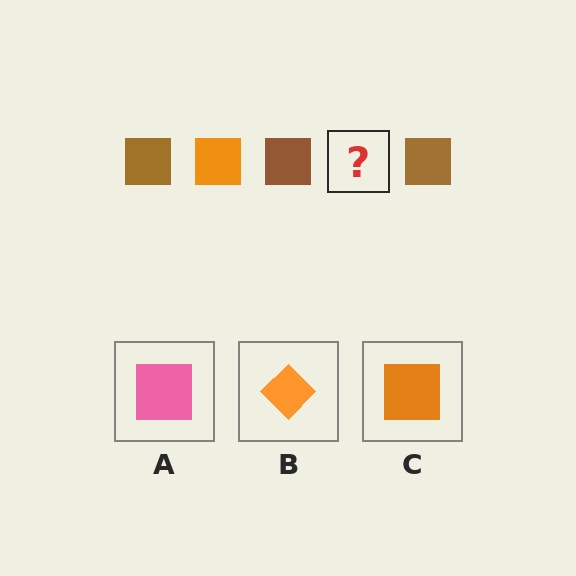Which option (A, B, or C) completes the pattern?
C.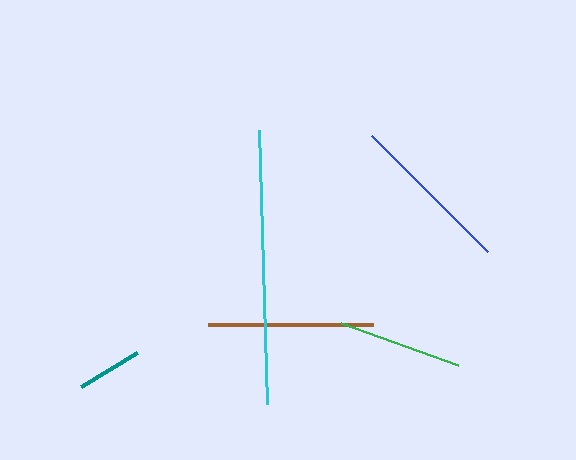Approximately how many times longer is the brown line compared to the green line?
The brown line is approximately 1.3 times the length of the green line.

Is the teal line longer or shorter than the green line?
The green line is longer than the teal line.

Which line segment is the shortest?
The teal line is the shortest at approximately 65 pixels.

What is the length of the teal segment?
The teal segment is approximately 65 pixels long.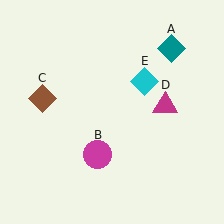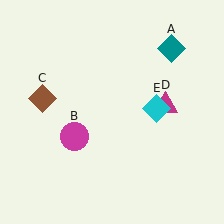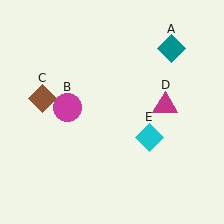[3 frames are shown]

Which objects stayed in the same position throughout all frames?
Teal diamond (object A) and brown diamond (object C) and magenta triangle (object D) remained stationary.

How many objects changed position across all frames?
2 objects changed position: magenta circle (object B), cyan diamond (object E).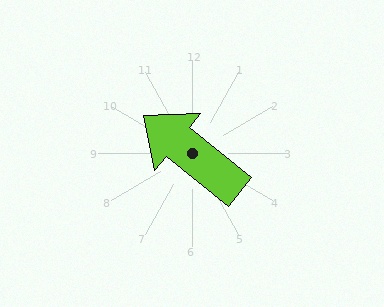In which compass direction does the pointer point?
Northwest.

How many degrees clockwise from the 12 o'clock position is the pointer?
Approximately 309 degrees.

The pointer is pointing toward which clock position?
Roughly 10 o'clock.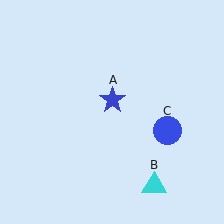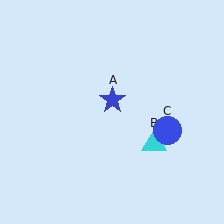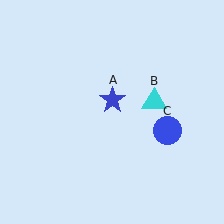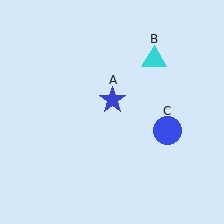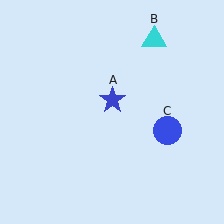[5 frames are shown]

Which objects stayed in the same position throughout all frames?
Blue star (object A) and blue circle (object C) remained stationary.